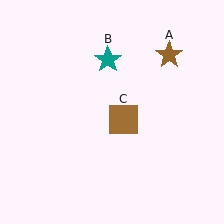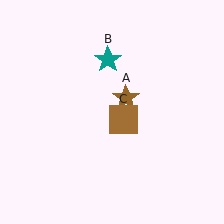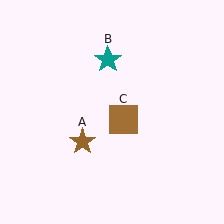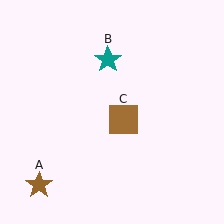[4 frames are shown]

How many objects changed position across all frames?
1 object changed position: brown star (object A).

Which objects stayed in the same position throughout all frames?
Teal star (object B) and brown square (object C) remained stationary.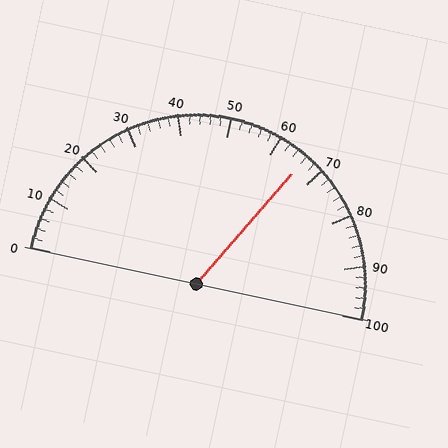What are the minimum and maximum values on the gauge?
The gauge ranges from 0 to 100.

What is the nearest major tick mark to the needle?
The nearest major tick mark is 70.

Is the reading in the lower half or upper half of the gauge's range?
The reading is in the upper half of the range (0 to 100).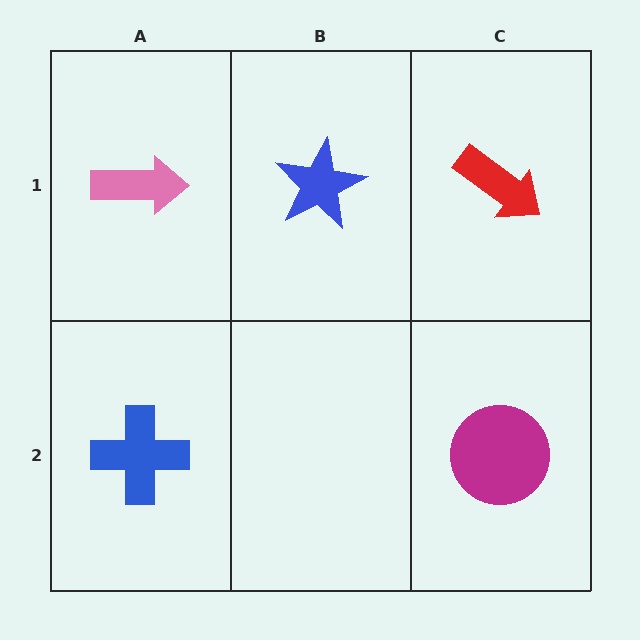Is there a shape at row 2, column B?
No, that cell is empty.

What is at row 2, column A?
A blue cross.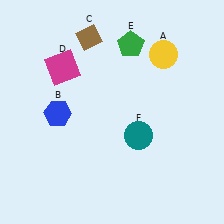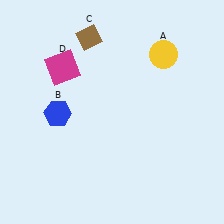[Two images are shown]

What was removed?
The teal circle (F), the green pentagon (E) were removed in Image 2.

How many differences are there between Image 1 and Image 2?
There are 2 differences between the two images.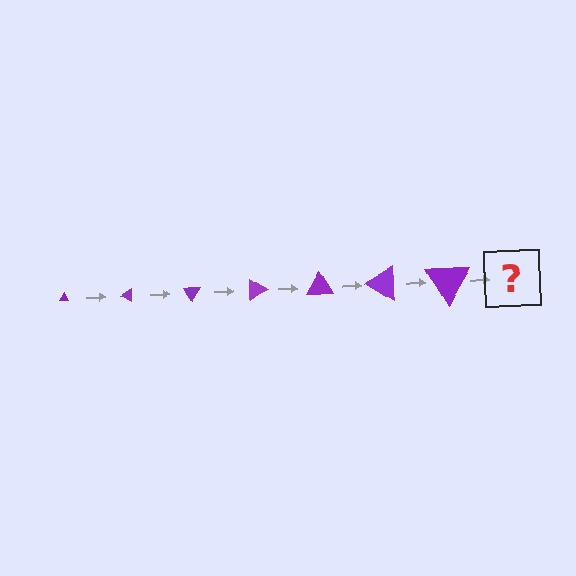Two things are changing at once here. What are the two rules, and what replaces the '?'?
The two rules are that the triangle grows larger each step and it rotates 30 degrees each step. The '?' should be a triangle, larger than the previous one and rotated 210 degrees from the start.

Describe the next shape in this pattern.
It should be a triangle, larger than the previous one and rotated 210 degrees from the start.